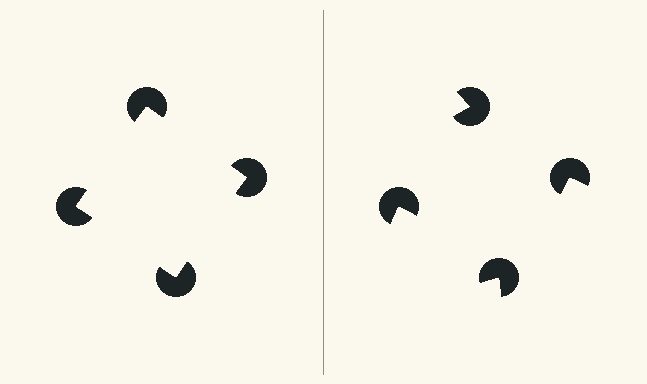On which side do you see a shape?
An illusory square appears on the left side. On the right side the wedge cuts are rotated, so no coherent shape forms.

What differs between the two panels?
The pac-man discs are positioned identically on both sides; only the wedge orientations differ. On the left they align to a square; on the right they are misaligned.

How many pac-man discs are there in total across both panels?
8 — 4 on each side.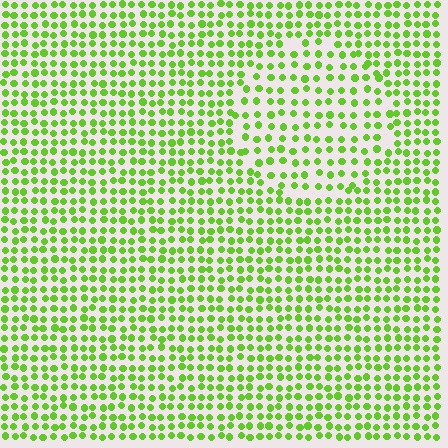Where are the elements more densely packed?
The elements are more densely packed outside the circle boundary.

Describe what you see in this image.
The image contains small lime elements arranged at two different densities. A circle-shaped region is visible where the elements are less densely packed than the surrounding area.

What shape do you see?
I see a circle.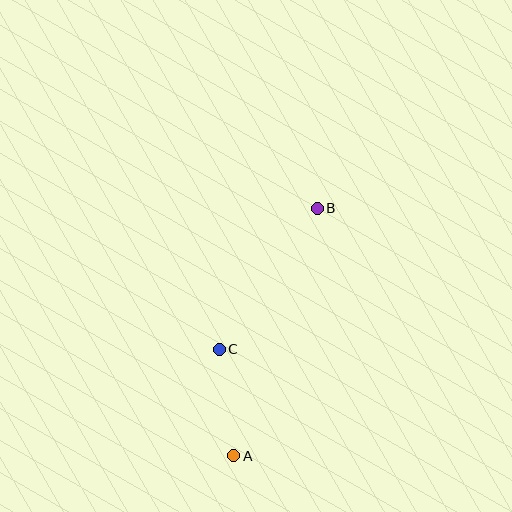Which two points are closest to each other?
Points A and C are closest to each other.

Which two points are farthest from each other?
Points A and B are farthest from each other.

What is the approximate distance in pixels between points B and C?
The distance between B and C is approximately 171 pixels.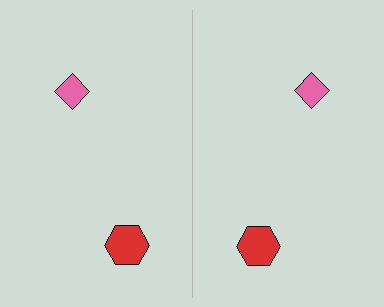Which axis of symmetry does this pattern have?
The pattern has a vertical axis of symmetry running through the center of the image.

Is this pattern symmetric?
Yes, this pattern has bilateral (reflection) symmetry.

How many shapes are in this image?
There are 4 shapes in this image.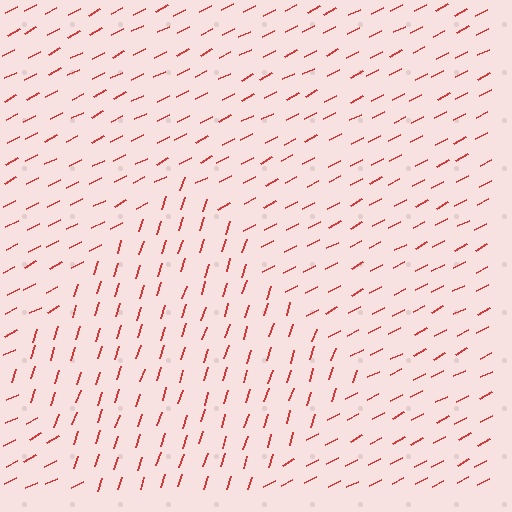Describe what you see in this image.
The image is filled with small red line segments. A diamond region in the image has lines oriented differently from the surrounding lines, creating a visible texture boundary.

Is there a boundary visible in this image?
Yes, there is a texture boundary formed by a change in line orientation.